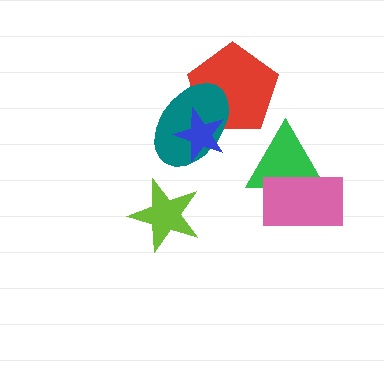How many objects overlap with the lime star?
0 objects overlap with the lime star.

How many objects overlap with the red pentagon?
2 objects overlap with the red pentagon.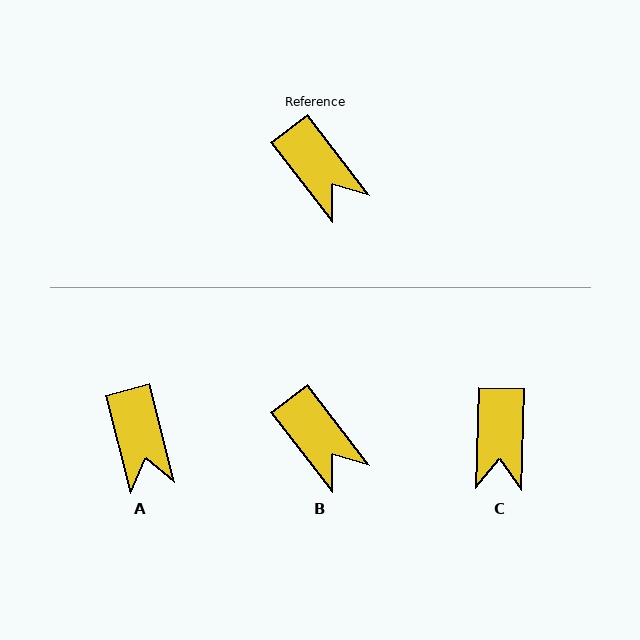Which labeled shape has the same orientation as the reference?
B.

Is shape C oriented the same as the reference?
No, it is off by about 39 degrees.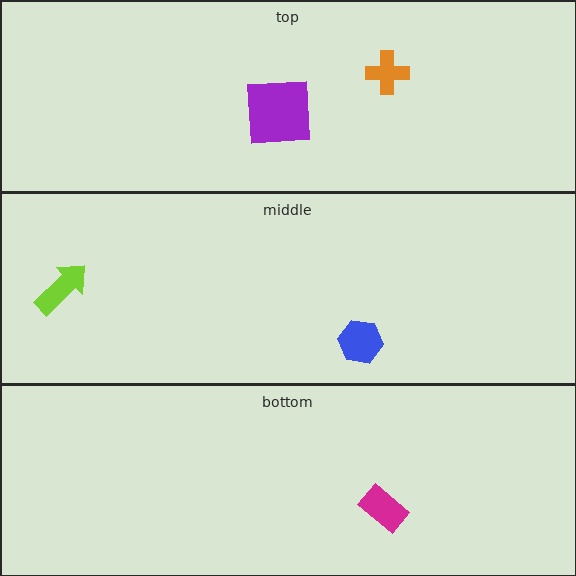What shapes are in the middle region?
The lime arrow, the blue hexagon.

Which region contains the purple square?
The top region.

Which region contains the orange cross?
The top region.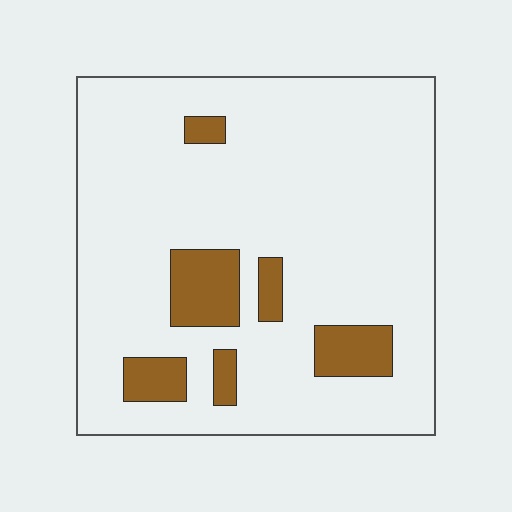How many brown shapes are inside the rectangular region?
6.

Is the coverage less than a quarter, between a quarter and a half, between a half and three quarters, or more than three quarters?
Less than a quarter.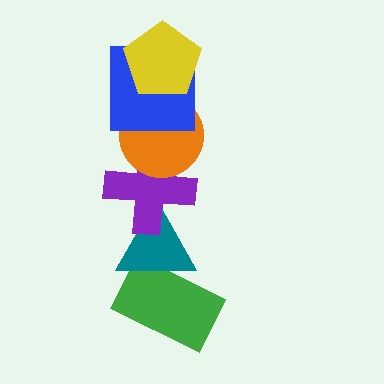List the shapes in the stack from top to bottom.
From top to bottom: the yellow pentagon, the blue square, the orange circle, the purple cross, the teal triangle, the green rectangle.